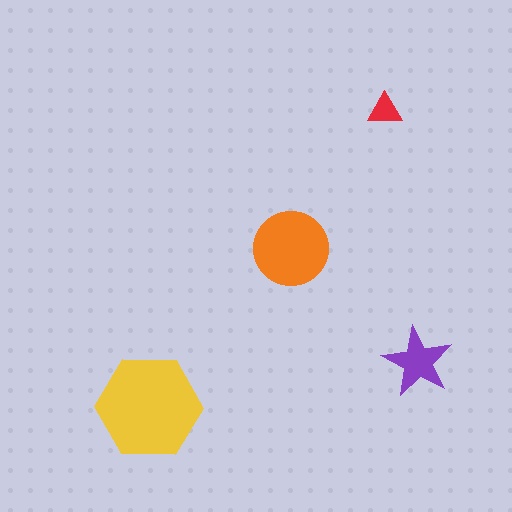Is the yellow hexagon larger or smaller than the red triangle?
Larger.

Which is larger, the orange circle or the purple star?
The orange circle.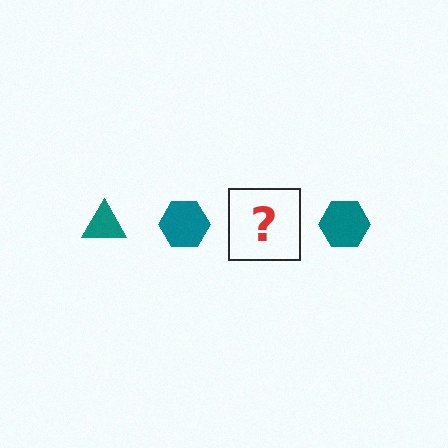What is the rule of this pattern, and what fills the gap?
The rule is that the pattern cycles through triangle, hexagon shapes in teal. The gap should be filled with a teal triangle.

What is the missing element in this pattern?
The missing element is a teal triangle.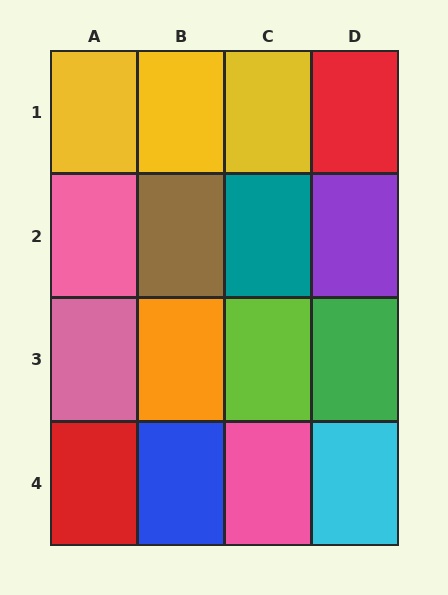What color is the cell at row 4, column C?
Pink.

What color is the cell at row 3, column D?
Green.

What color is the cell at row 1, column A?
Yellow.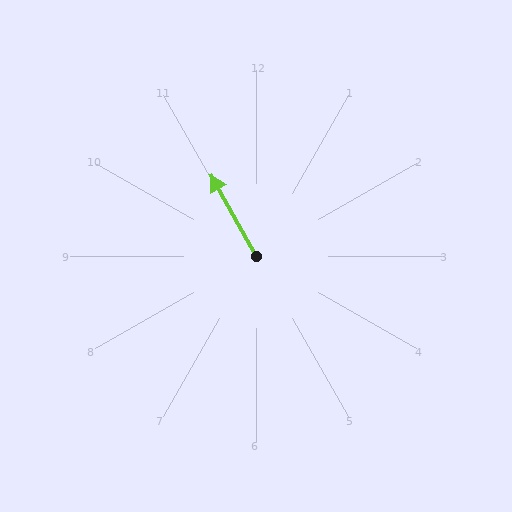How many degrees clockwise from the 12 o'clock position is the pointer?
Approximately 331 degrees.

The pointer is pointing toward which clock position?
Roughly 11 o'clock.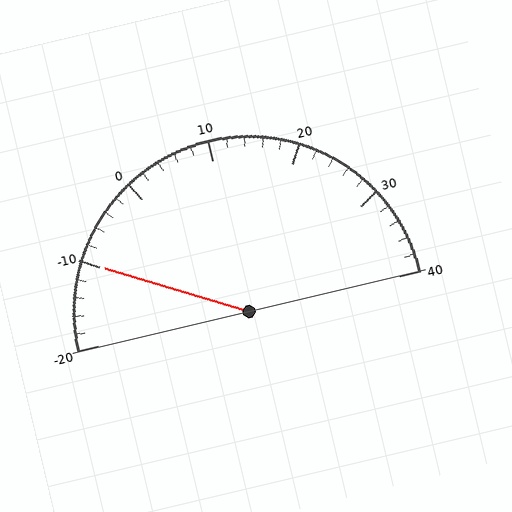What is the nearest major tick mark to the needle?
The nearest major tick mark is -10.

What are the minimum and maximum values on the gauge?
The gauge ranges from -20 to 40.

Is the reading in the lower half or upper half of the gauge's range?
The reading is in the lower half of the range (-20 to 40).